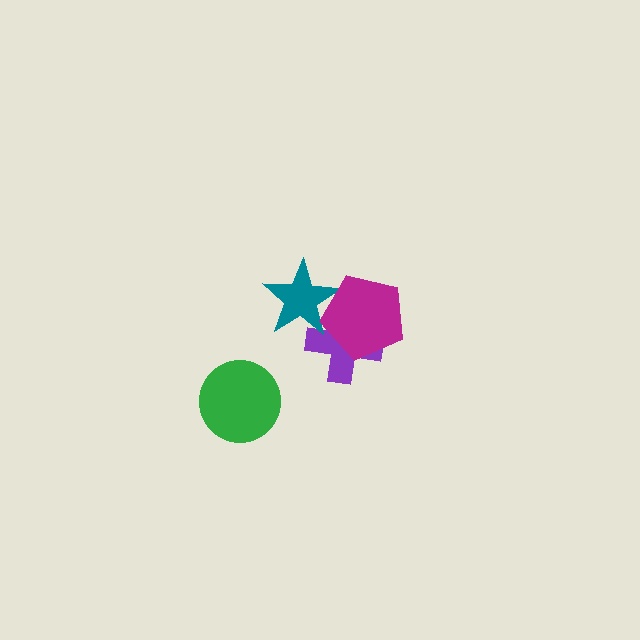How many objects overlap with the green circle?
0 objects overlap with the green circle.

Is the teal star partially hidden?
Yes, it is partially covered by another shape.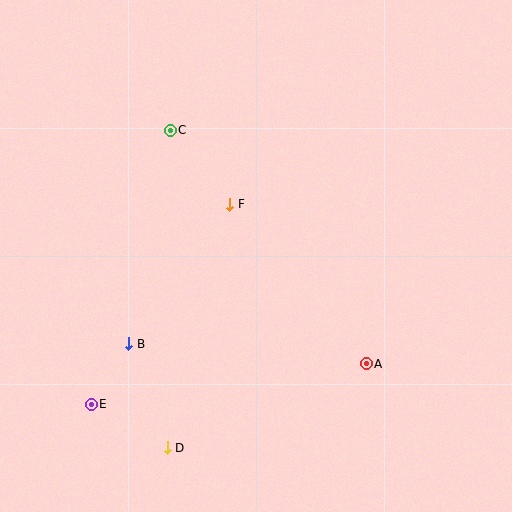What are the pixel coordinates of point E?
Point E is at (91, 404).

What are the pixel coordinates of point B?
Point B is at (129, 344).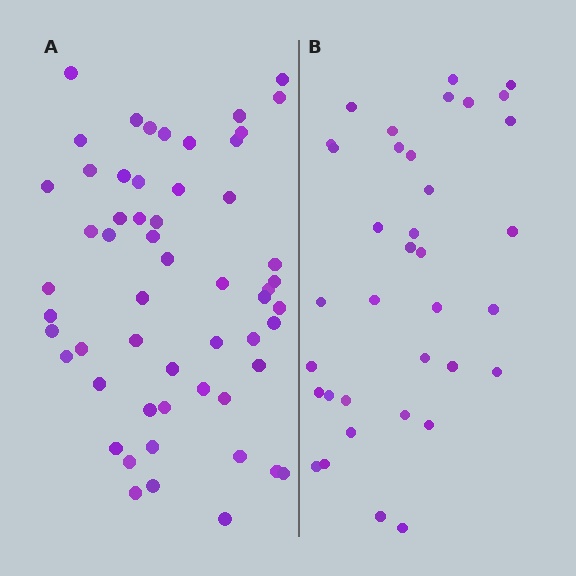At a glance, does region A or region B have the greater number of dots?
Region A (the left region) has more dots.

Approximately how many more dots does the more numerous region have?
Region A has approximately 20 more dots than region B.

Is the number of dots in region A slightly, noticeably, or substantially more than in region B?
Region A has substantially more. The ratio is roughly 1.6 to 1.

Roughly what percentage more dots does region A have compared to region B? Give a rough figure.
About 55% more.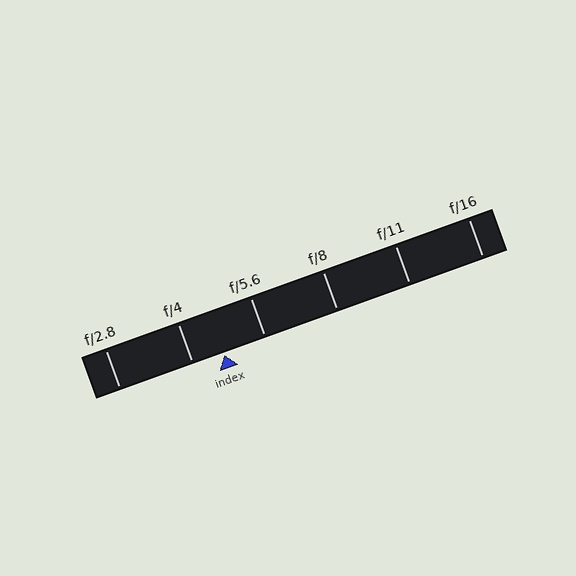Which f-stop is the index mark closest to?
The index mark is closest to f/4.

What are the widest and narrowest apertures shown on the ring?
The widest aperture shown is f/2.8 and the narrowest is f/16.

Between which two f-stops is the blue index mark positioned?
The index mark is between f/4 and f/5.6.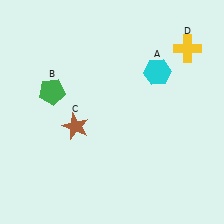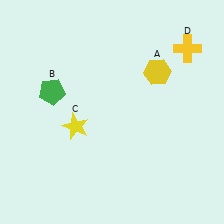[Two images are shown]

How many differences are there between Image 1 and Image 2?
There are 2 differences between the two images.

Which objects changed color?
A changed from cyan to yellow. C changed from brown to yellow.